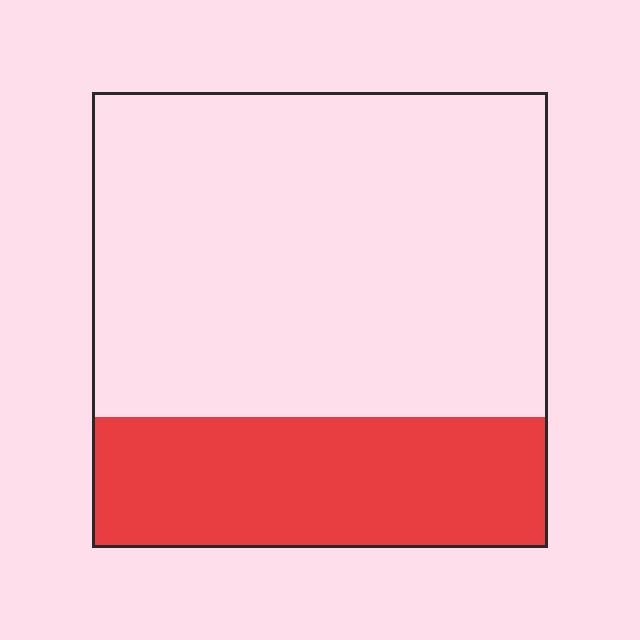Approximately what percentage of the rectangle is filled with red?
Approximately 30%.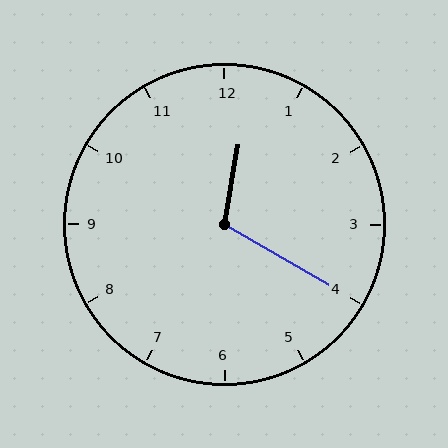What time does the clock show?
12:20.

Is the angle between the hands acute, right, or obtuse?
It is obtuse.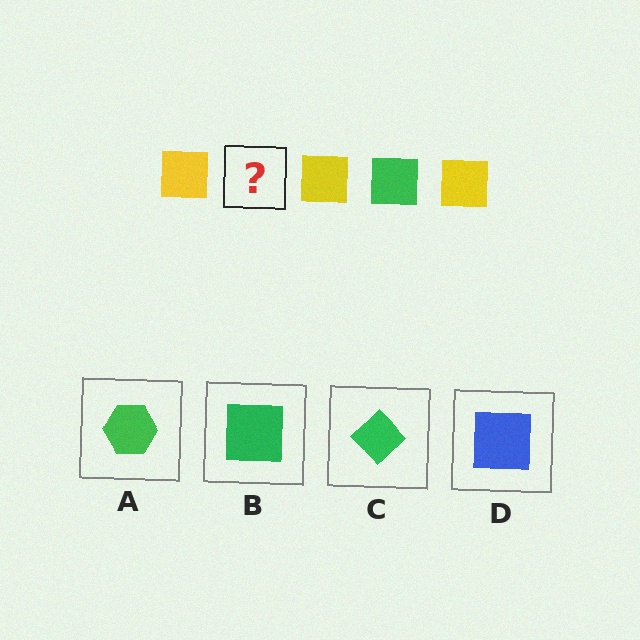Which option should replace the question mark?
Option B.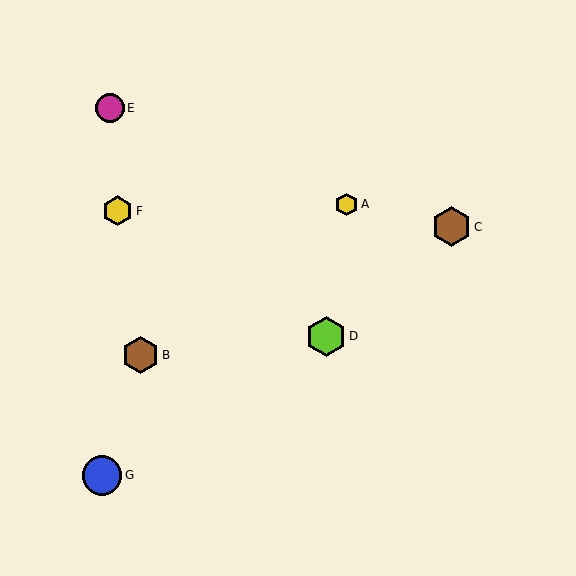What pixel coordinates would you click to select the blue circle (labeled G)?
Click at (102, 475) to select the blue circle G.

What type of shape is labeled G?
Shape G is a blue circle.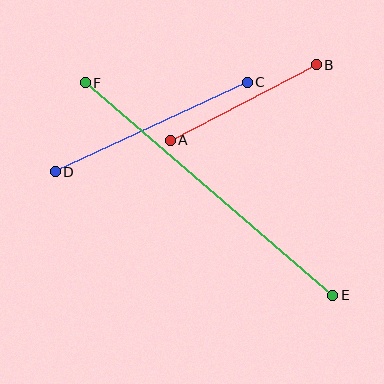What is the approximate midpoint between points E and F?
The midpoint is at approximately (209, 189) pixels.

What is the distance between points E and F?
The distance is approximately 326 pixels.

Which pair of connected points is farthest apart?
Points E and F are farthest apart.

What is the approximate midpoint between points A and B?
The midpoint is at approximately (243, 103) pixels.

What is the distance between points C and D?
The distance is approximately 212 pixels.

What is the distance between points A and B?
The distance is approximately 164 pixels.